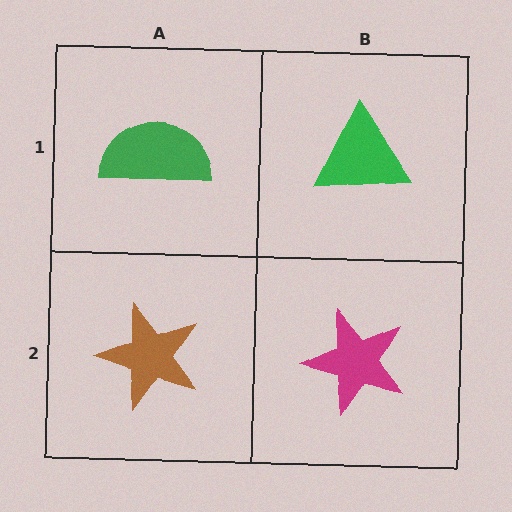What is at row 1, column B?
A green triangle.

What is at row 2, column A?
A brown star.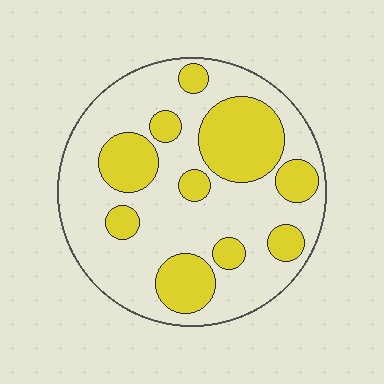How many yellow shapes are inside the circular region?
10.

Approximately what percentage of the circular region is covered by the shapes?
Approximately 35%.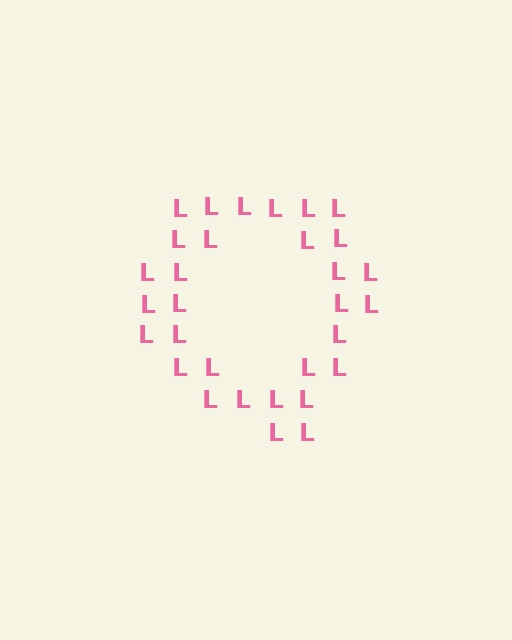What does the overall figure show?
The overall figure shows the letter Q.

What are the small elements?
The small elements are letter L's.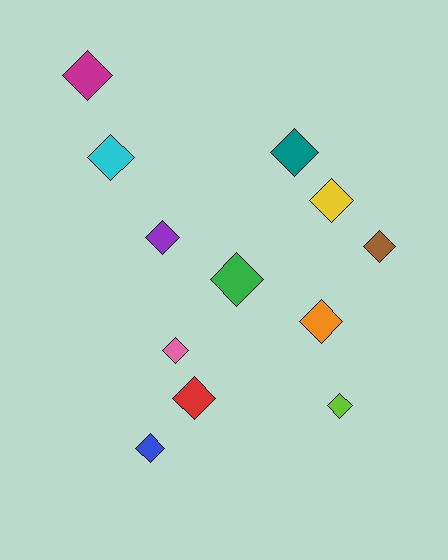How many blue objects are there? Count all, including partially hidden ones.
There is 1 blue object.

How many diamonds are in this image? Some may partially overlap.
There are 12 diamonds.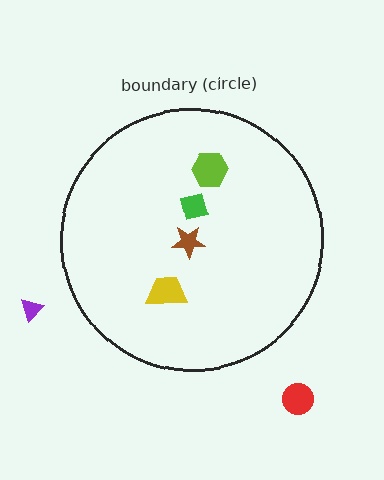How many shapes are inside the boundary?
4 inside, 2 outside.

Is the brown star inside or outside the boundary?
Inside.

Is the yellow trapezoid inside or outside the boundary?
Inside.